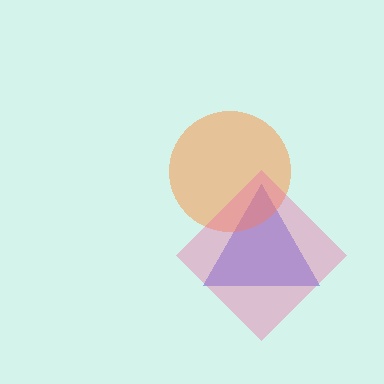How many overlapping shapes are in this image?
There are 3 overlapping shapes in the image.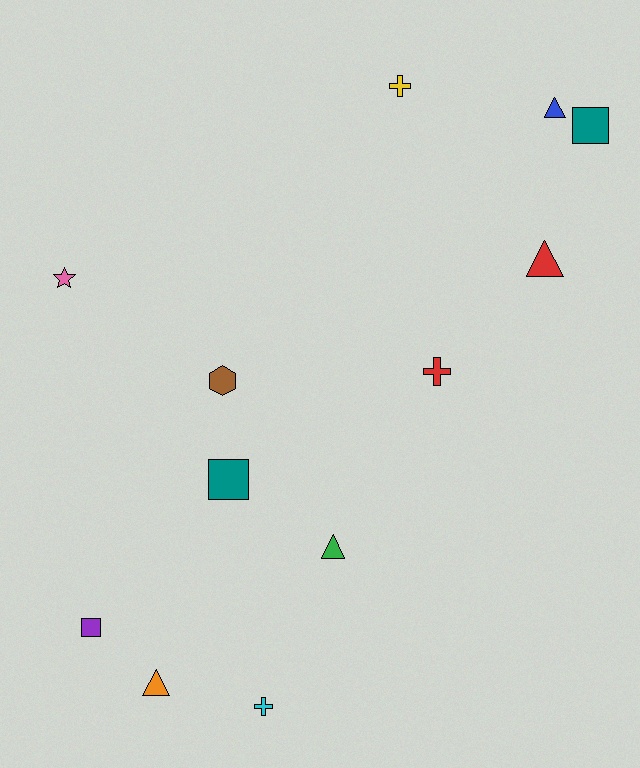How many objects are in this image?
There are 12 objects.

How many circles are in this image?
There are no circles.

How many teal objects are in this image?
There are 2 teal objects.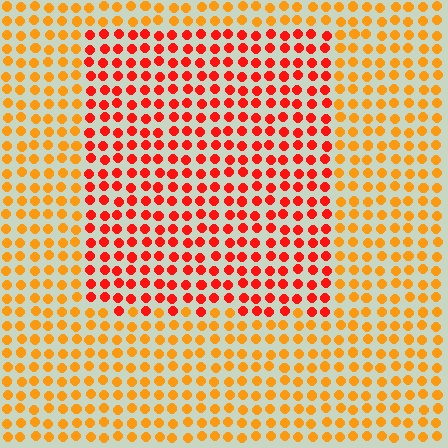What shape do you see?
I see a rectangle.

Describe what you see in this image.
The image is filled with small orange elements in a uniform arrangement. A rectangle-shaped region is visible where the elements are tinted to a slightly different hue, forming a subtle color boundary.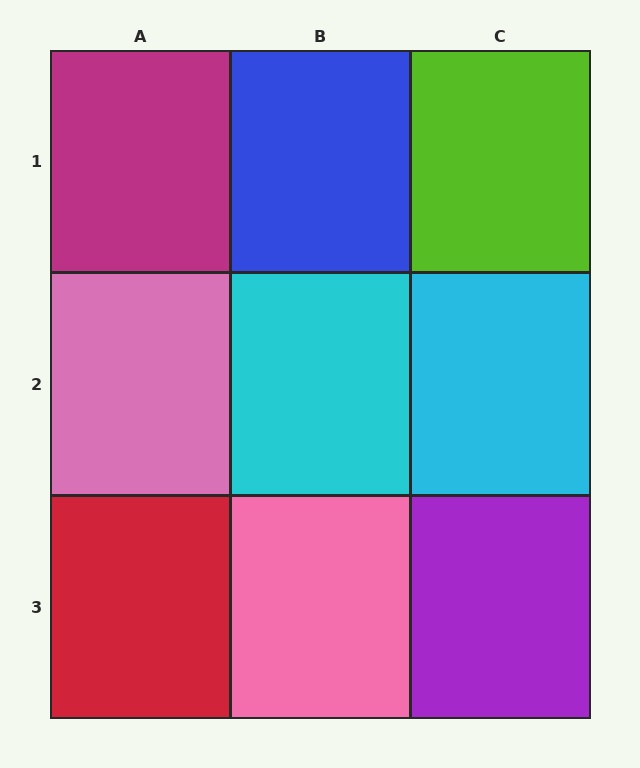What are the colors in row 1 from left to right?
Magenta, blue, lime.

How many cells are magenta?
1 cell is magenta.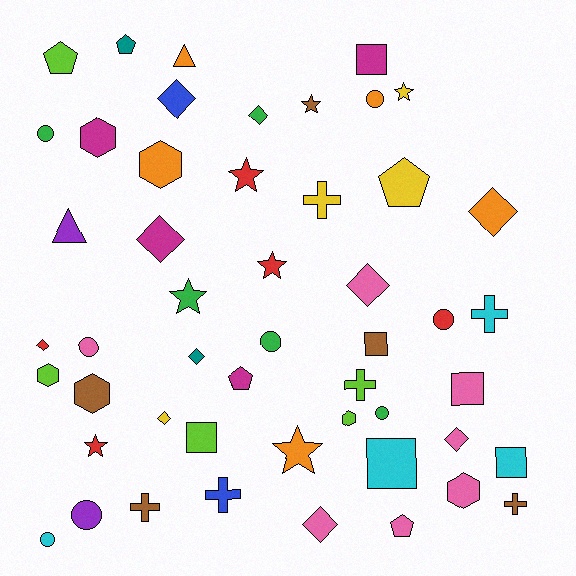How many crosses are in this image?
There are 6 crosses.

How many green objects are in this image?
There are 5 green objects.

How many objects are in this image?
There are 50 objects.